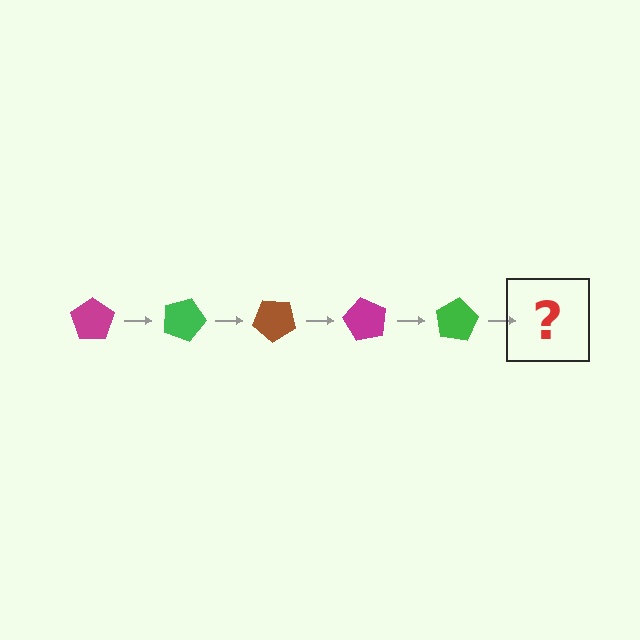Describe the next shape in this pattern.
It should be a brown pentagon, rotated 100 degrees from the start.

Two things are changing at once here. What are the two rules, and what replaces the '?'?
The two rules are that it rotates 20 degrees each step and the color cycles through magenta, green, and brown. The '?' should be a brown pentagon, rotated 100 degrees from the start.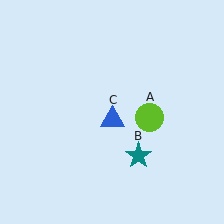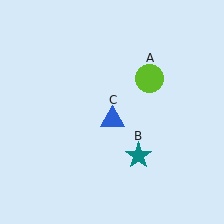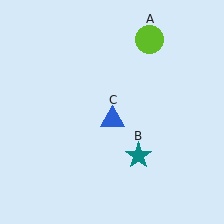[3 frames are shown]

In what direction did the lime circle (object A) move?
The lime circle (object A) moved up.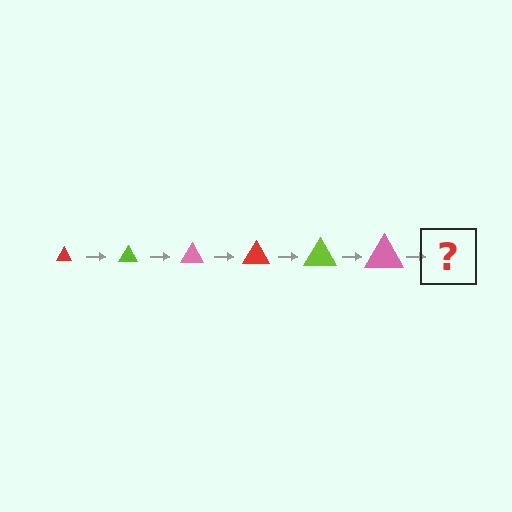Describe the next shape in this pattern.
It should be a red triangle, larger than the previous one.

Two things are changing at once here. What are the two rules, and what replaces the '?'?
The two rules are that the triangle grows larger each step and the color cycles through red, lime, and pink. The '?' should be a red triangle, larger than the previous one.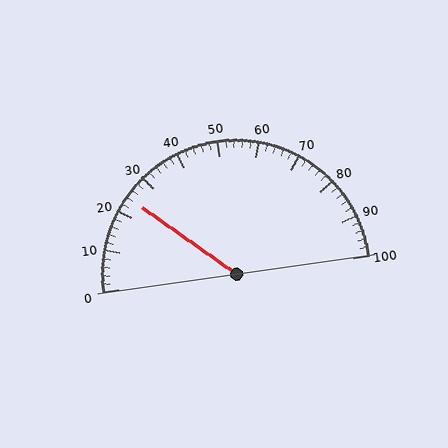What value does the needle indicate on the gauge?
The needle indicates approximately 24.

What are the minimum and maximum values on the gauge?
The gauge ranges from 0 to 100.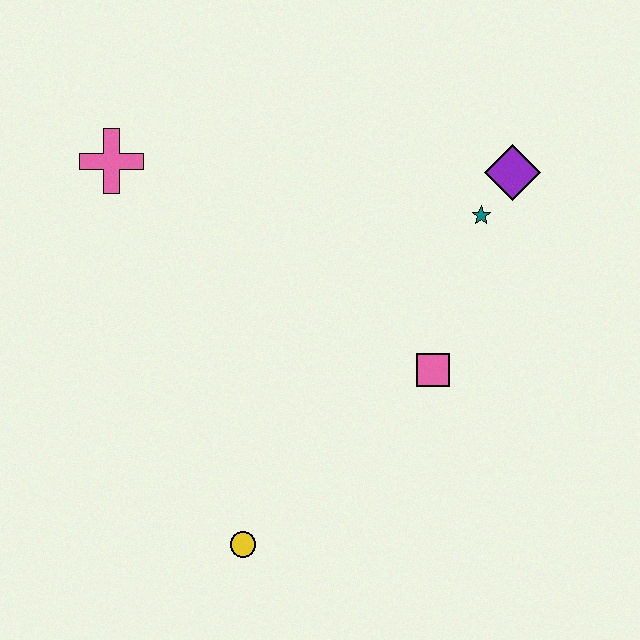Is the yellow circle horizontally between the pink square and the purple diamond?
No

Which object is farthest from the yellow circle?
The purple diamond is farthest from the yellow circle.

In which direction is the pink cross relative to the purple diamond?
The pink cross is to the left of the purple diamond.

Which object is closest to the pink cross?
The teal star is closest to the pink cross.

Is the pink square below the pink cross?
Yes